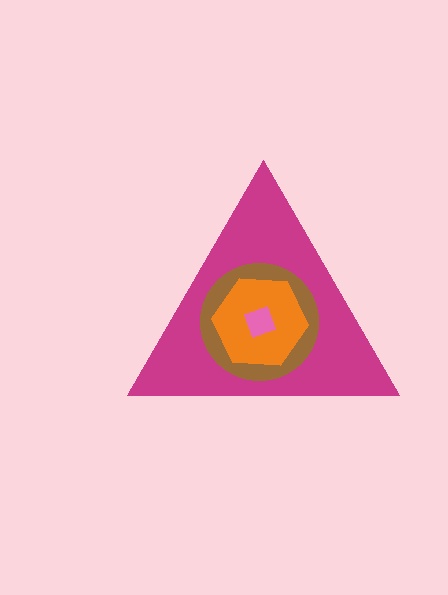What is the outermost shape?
The magenta triangle.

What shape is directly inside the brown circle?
The orange hexagon.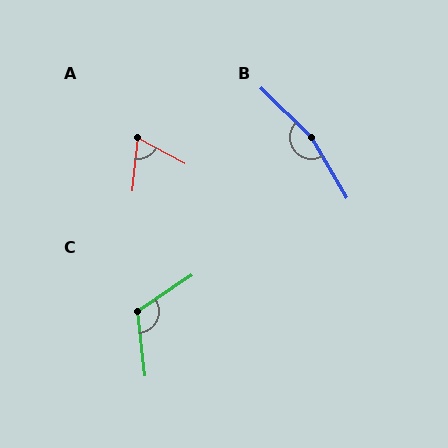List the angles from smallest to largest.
A (68°), C (117°), B (165°).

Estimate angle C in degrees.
Approximately 117 degrees.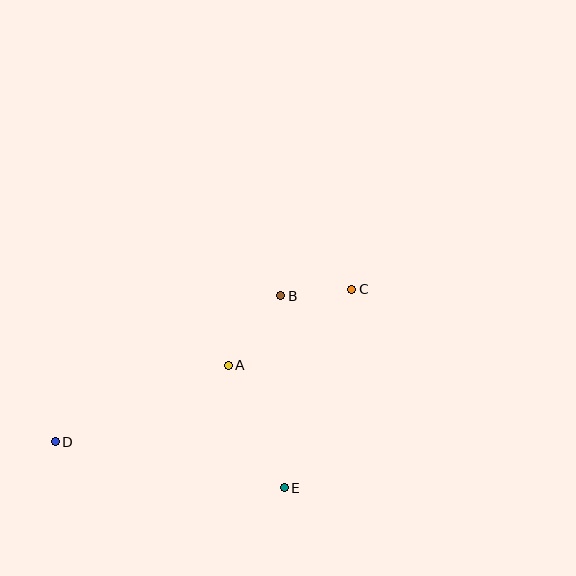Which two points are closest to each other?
Points B and C are closest to each other.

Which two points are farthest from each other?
Points C and D are farthest from each other.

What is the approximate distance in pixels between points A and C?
The distance between A and C is approximately 145 pixels.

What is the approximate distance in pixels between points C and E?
The distance between C and E is approximately 209 pixels.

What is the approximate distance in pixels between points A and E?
The distance between A and E is approximately 135 pixels.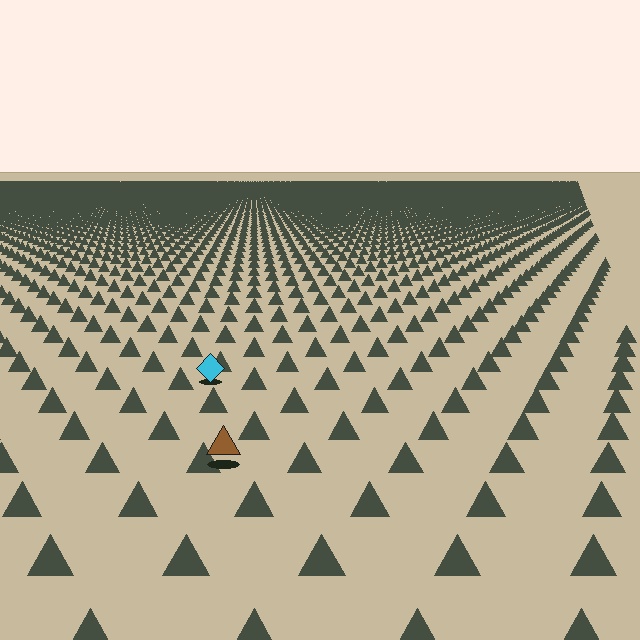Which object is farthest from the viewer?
The cyan diamond is farthest from the viewer. It appears smaller and the ground texture around it is denser.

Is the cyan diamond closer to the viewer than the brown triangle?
No. The brown triangle is closer — you can tell from the texture gradient: the ground texture is coarser near it.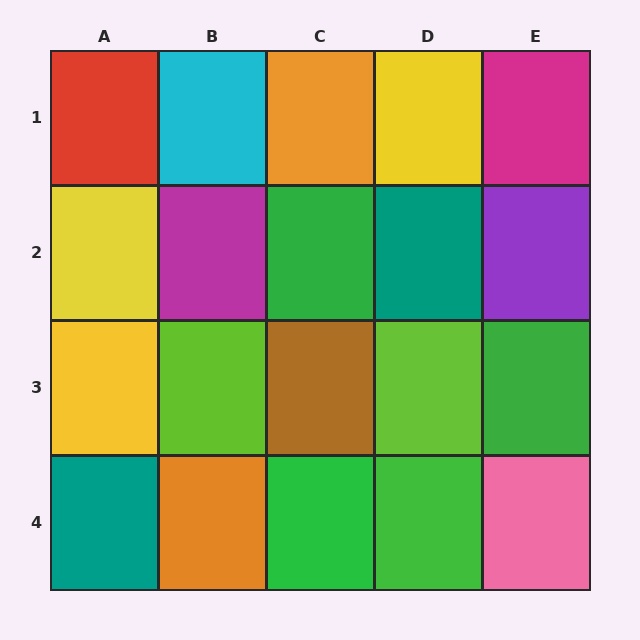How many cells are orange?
2 cells are orange.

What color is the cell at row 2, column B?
Magenta.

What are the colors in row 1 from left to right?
Red, cyan, orange, yellow, magenta.